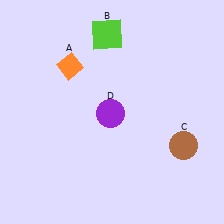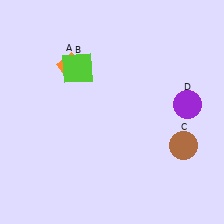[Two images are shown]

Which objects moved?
The objects that moved are: the lime square (B), the purple circle (D).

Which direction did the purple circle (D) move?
The purple circle (D) moved right.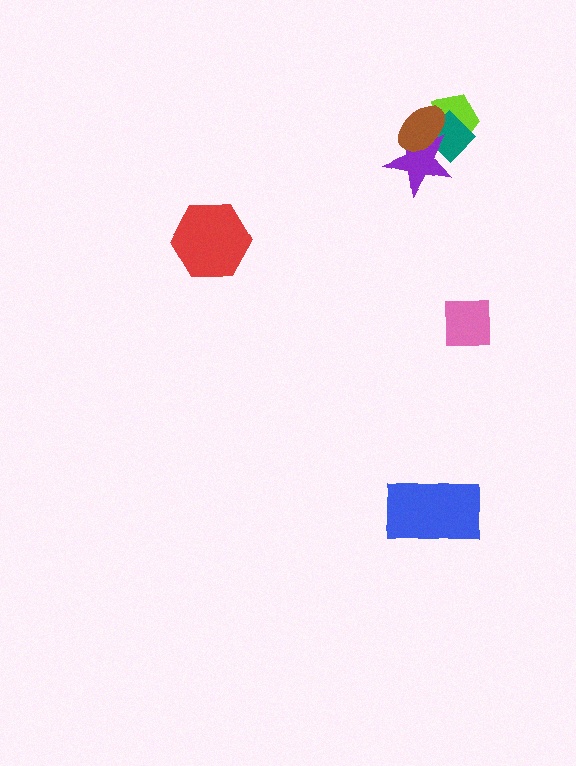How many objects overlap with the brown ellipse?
3 objects overlap with the brown ellipse.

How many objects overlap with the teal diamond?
3 objects overlap with the teal diamond.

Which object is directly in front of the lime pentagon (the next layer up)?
The teal diamond is directly in front of the lime pentagon.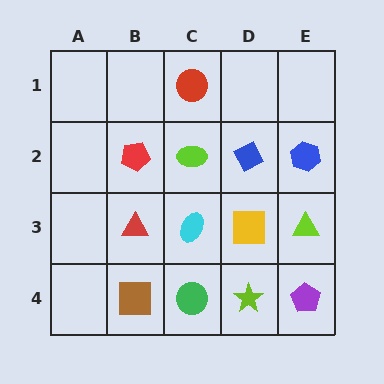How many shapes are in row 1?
1 shape.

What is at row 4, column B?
A brown square.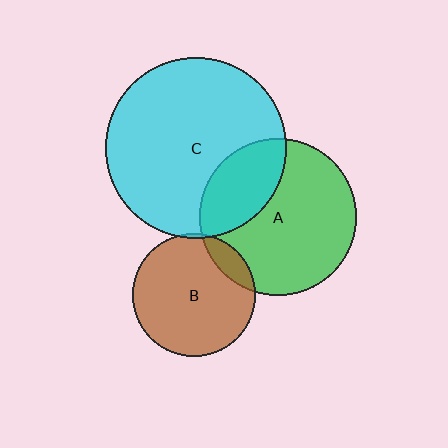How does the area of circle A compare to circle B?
Approximately 1.6 times.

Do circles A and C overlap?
Yes.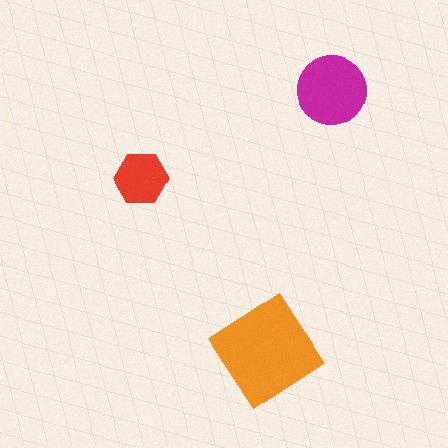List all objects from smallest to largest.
The red hexagon, the magenta circle, the orange diamond.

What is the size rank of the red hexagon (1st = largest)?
3rd.